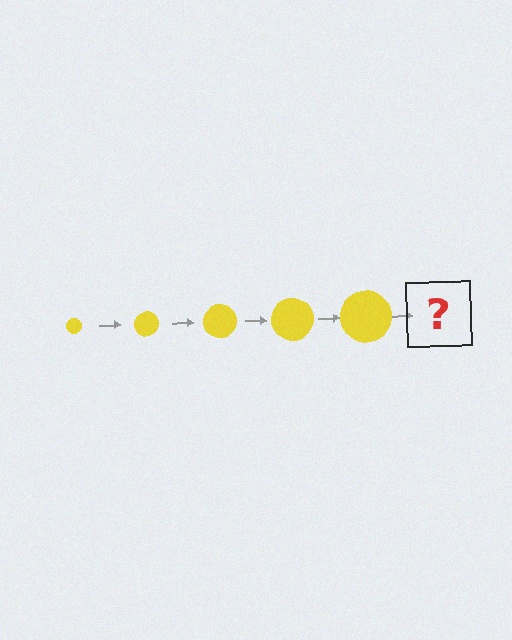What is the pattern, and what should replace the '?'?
The pattern is that the circle gets progressively larger each step. The '?' should be a yellow circle, larger than the previous one.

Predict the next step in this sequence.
The next step is a yellow circle, larger than the previous one.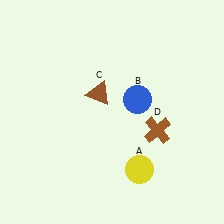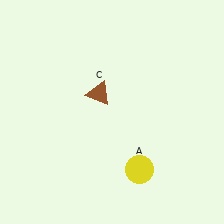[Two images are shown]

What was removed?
The blue circle (B), the brown cross (D) were removed in Image 2.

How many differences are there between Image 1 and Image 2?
There are 2 differences between the two images.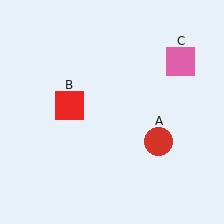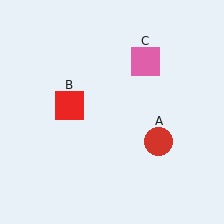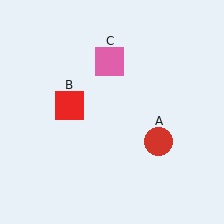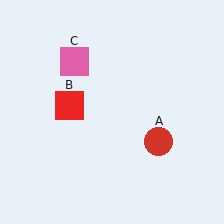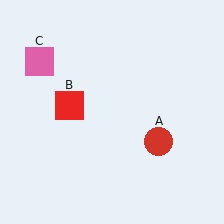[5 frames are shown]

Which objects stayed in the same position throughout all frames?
Red circle (object A) and red square (object B) remained stationary.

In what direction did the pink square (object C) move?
The pink square (object C) moved left.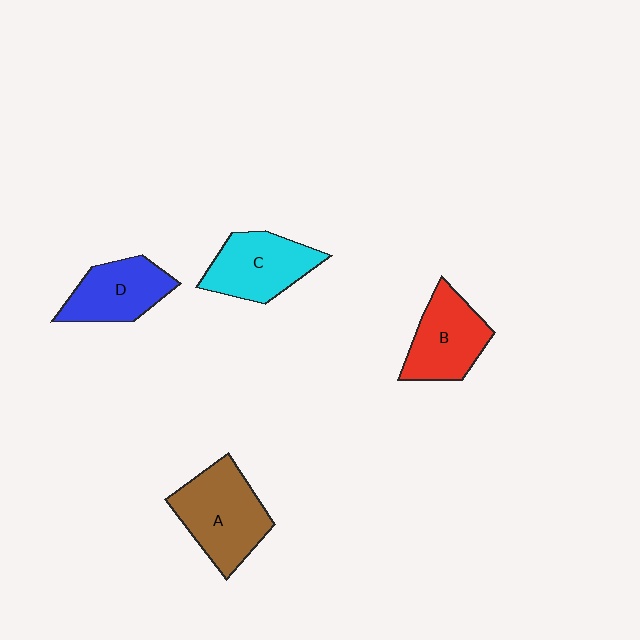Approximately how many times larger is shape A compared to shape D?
Approximately 1.3 times.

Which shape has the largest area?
Shape A (brown).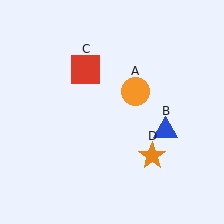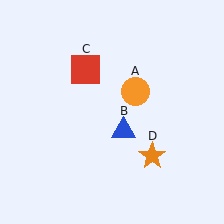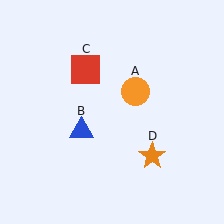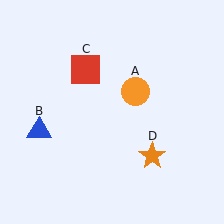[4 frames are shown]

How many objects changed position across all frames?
1 object changed position: blue triangle (object B).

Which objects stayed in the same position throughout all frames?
Orange circle (object A) and red square (object C) and orange star (object D) remained stationary.